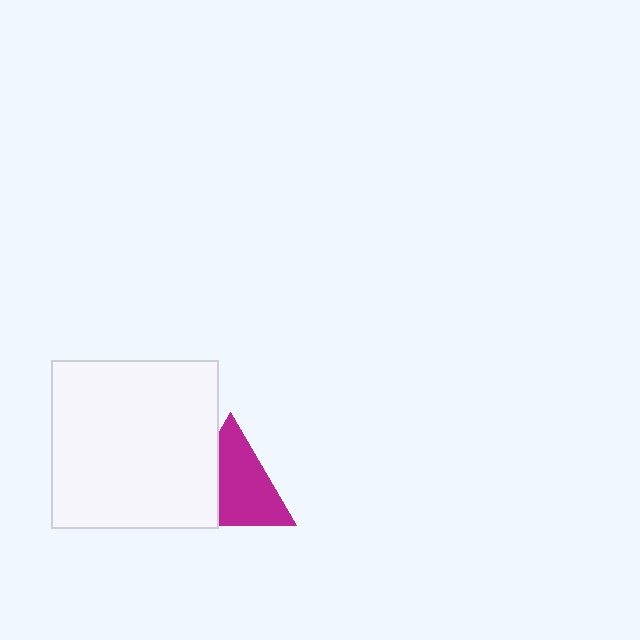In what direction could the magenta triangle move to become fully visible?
The magenta triangle could move right. That would shift it out from behind the white square entirely.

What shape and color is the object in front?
The object in front is a white square.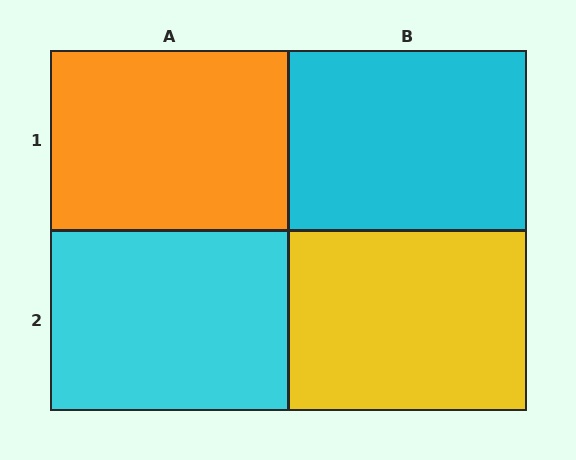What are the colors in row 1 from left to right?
Orange, cyan.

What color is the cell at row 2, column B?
Yellow.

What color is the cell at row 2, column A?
Cyan.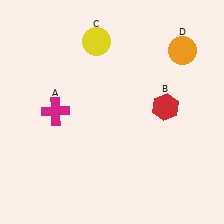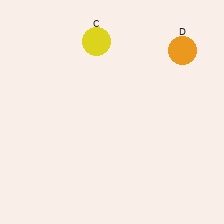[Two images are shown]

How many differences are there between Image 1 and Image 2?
There are 2 differences between the two images.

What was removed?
The red hexagon (B), the magenta cross (A) were removed in Image 2.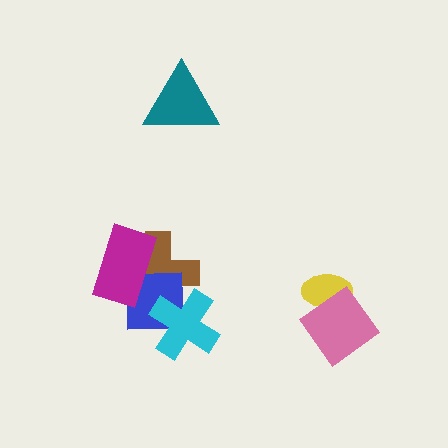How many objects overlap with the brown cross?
3 objects overlap with the brown cross.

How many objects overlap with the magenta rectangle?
2 objects overlap with the magenta rectangle.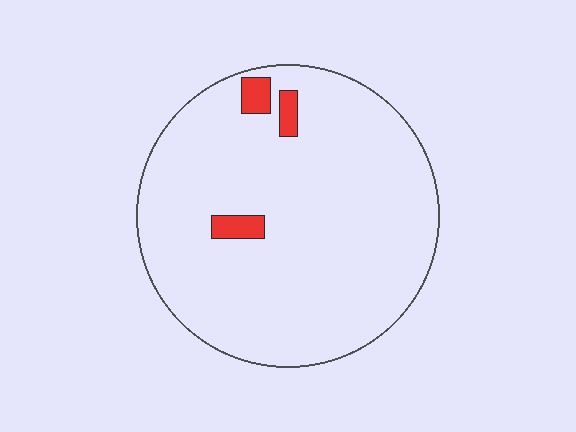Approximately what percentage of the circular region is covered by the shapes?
Approximately 5%.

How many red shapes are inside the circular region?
3.